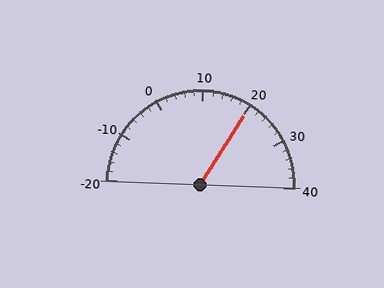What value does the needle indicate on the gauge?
The needle indicates approximately 20.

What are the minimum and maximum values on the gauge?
The gauge ranges from -20 to 40.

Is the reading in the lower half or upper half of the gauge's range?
The reading is in the upper half of the range (-20 to 40).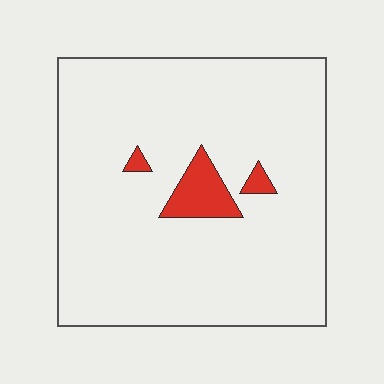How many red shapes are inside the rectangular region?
3.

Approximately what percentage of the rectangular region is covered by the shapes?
Approximately 5%.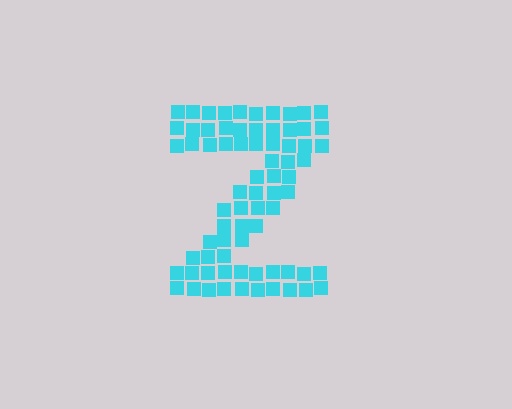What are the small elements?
The small elements are squares.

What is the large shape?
The large shape is the letter Z.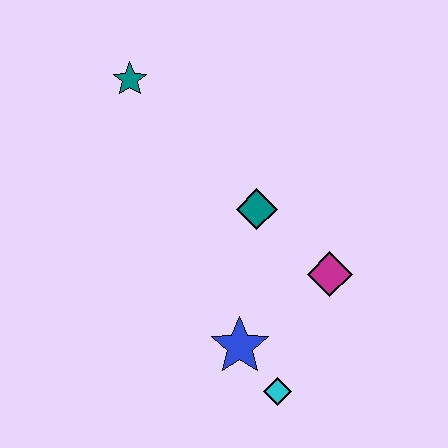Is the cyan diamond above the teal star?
No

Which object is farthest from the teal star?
The cyan diamond is farthest from the teal star.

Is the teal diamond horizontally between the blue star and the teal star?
No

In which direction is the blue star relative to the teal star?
The blue star is below the teal star.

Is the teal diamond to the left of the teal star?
No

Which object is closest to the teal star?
The teal diamond is closest to the teal star.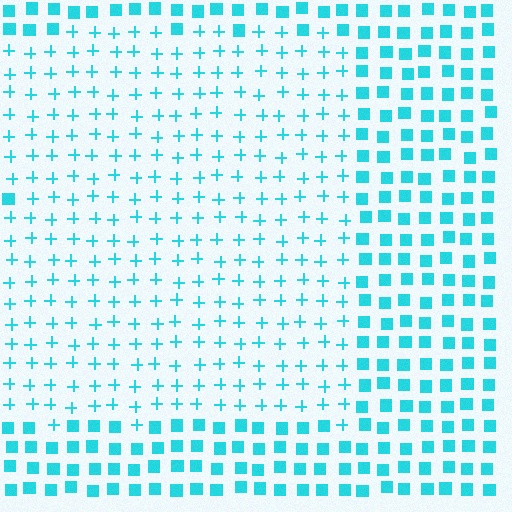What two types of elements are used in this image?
The image uses plus signs inside the rectangle region and squares outside it.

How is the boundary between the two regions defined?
The boundary is defined by a change in element shape: plus signs inside vs. squares outside. All elements share the same color and spacing.